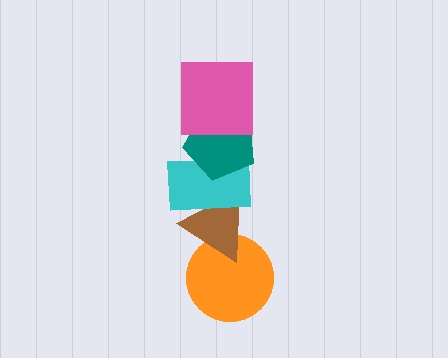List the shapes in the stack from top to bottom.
From top to bottom: the pink square, the teal pentagon, the cyan rectangle, the brown triangle, the orange circle.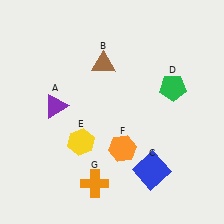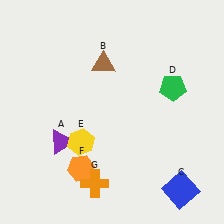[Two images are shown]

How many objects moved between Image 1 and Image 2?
3 objects moved between the two images.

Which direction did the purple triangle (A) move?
The purple triangle (A) moved down.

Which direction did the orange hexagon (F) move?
The orange hexagon (F) moved left.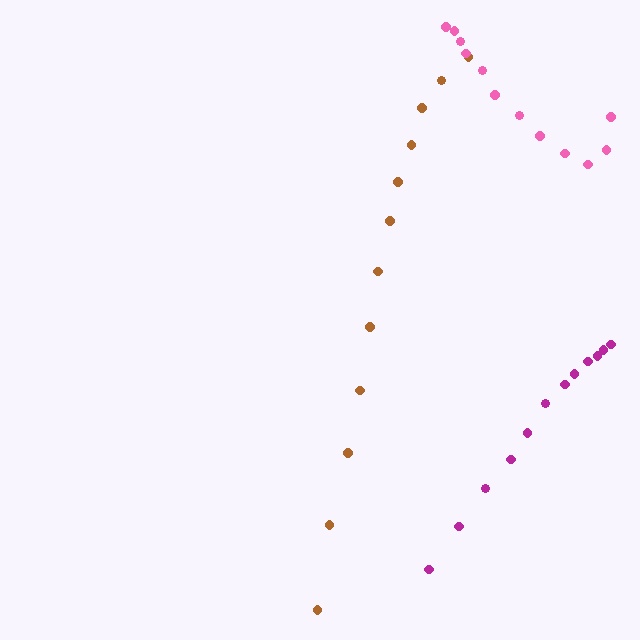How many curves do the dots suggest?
There are 3 distinct paths.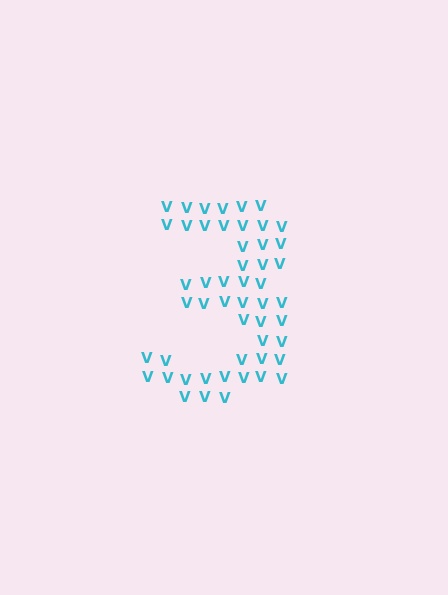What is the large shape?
The large shape is the digit 3.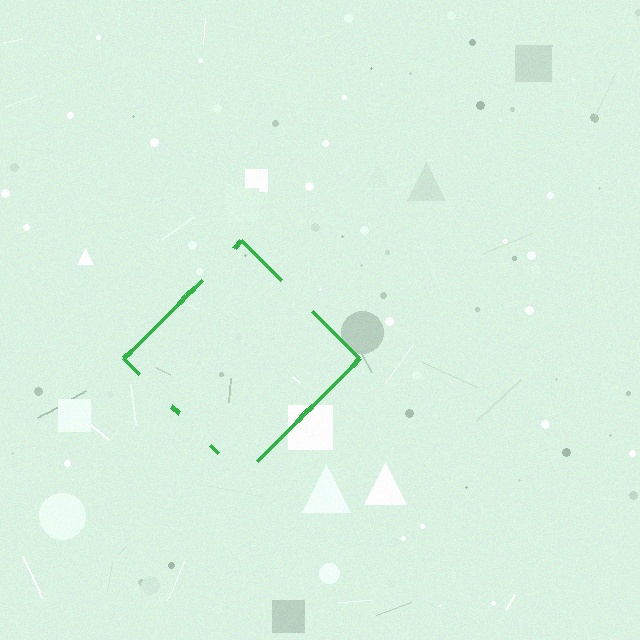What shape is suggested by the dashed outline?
The dashed outline suggests a diamond.